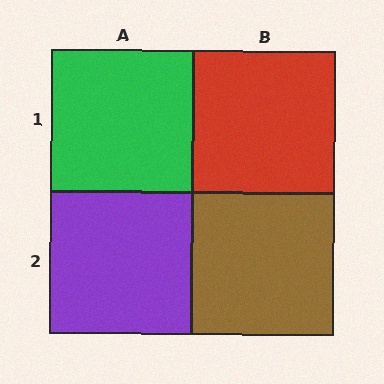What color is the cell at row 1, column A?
Green.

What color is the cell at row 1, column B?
Red.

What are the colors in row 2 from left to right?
Purple, brown.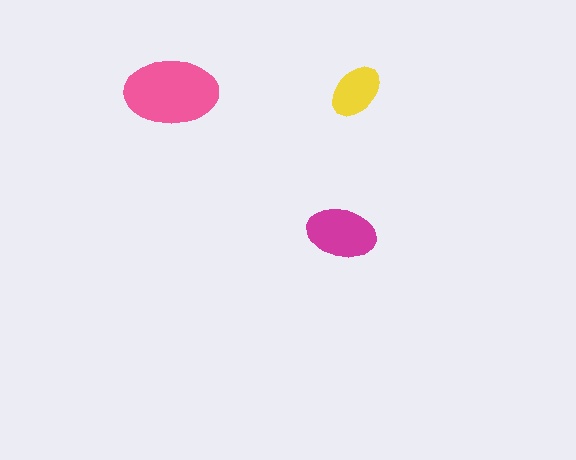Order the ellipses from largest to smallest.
the pink one, the magenta one, the yellow one.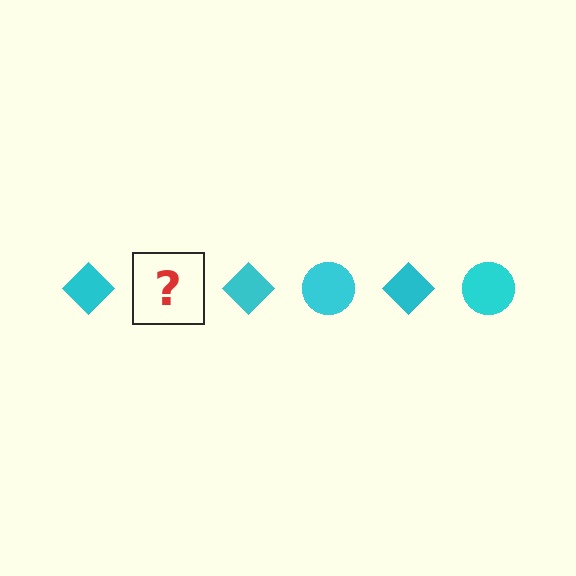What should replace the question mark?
The question mark should be replaced with a cyan circle.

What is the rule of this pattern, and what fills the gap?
The rule is that the pattern cycles through diamond, circle shapes in cyan. The gap should be filled with a cyan circle.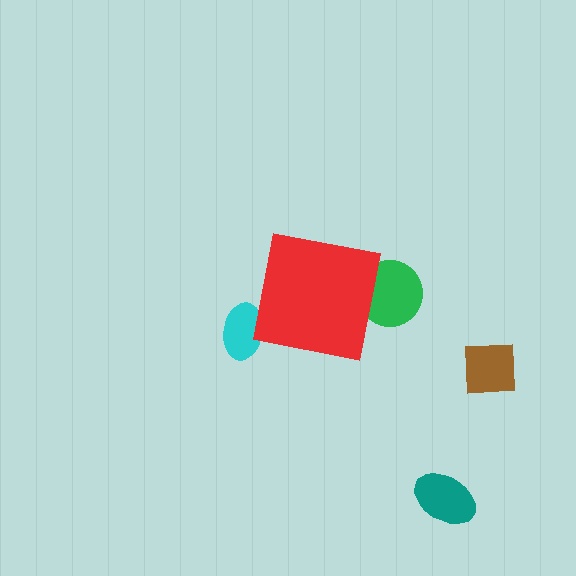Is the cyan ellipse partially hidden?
Yes, the cyan ellipse is partially hidden behind the red square.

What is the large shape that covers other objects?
A red square.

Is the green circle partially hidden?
Yes, the green circle is partially hidden behind the red square.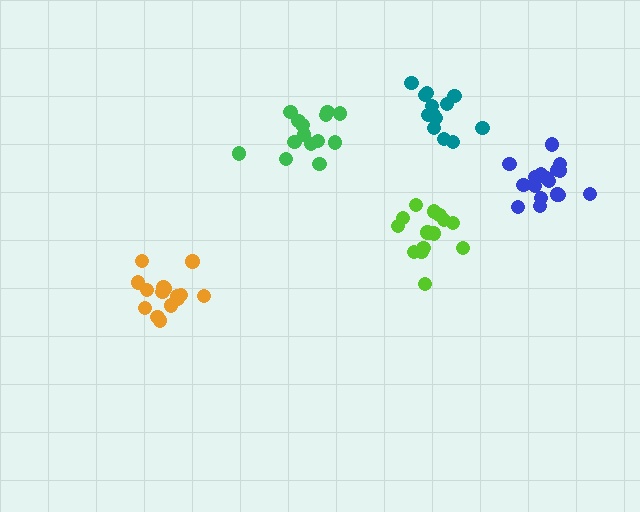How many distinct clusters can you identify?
There are 5 distinct clusters.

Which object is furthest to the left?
The orange cluster is leftmost.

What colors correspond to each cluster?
The clusters are colored: green, lime, orange, blue, teal.